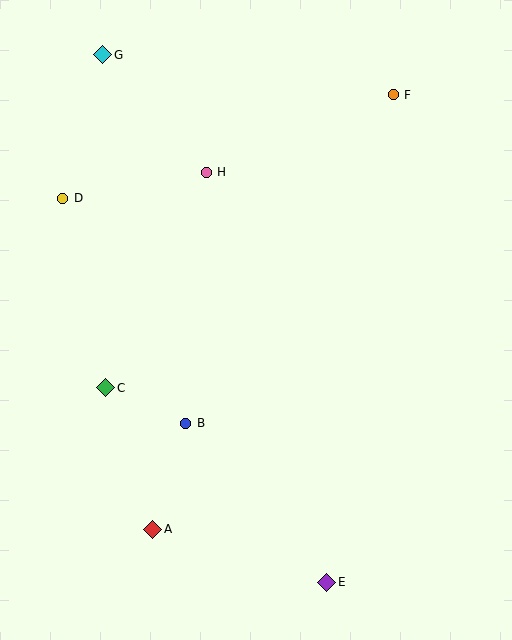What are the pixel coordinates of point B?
Point B is at (186, 423).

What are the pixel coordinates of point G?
Point G is at (103, 55).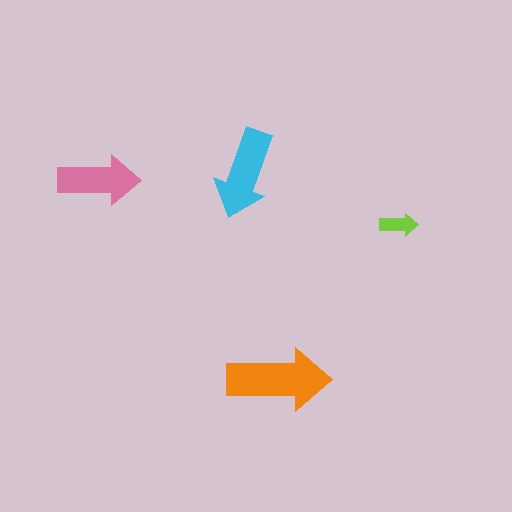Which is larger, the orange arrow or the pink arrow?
The orange one.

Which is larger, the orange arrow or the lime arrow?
The orange one.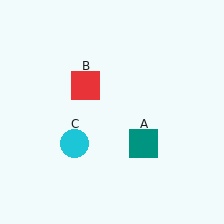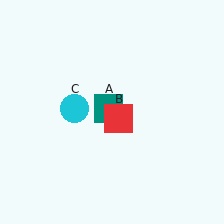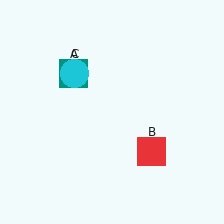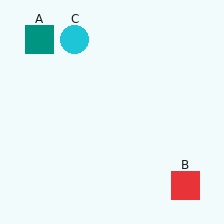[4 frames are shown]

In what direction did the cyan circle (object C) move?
The cyan circle (object C) moved up.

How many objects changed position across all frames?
3 objects changed position: teal square (object A), red square (object B), cyan circle (object C).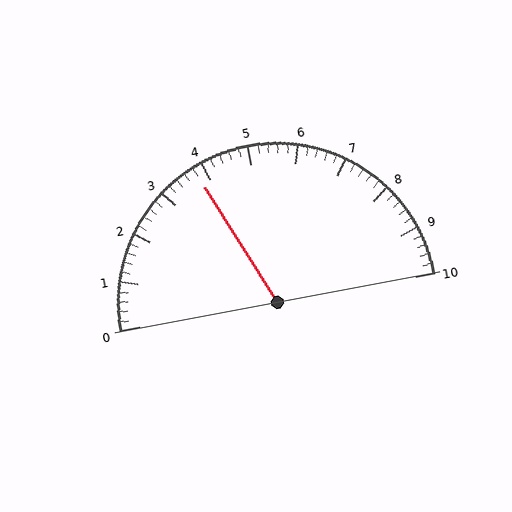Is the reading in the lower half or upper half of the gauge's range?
The reading is in the lower half of the range (0 to 10).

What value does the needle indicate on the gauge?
The needle indicates approximately 3.8.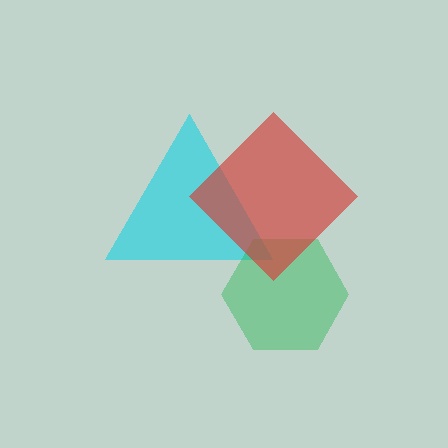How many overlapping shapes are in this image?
There are 3 overlapping shapes in the image.